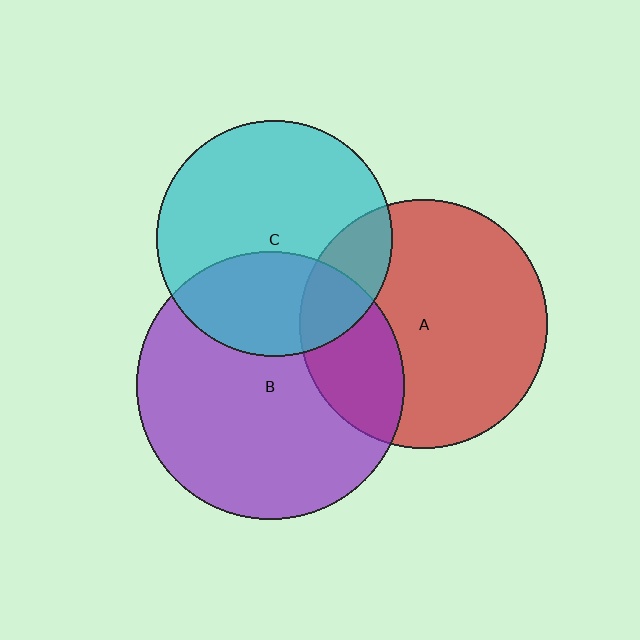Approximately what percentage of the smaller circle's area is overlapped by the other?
Approximately 20%.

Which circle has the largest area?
Circle B (purple).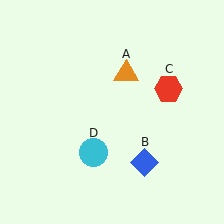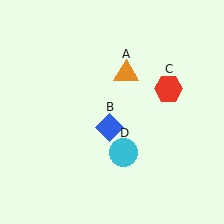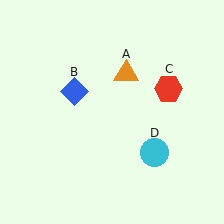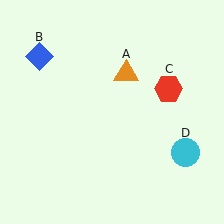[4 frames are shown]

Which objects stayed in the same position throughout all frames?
Orange triangle (object A) and red hexagon (object C) remained stationary.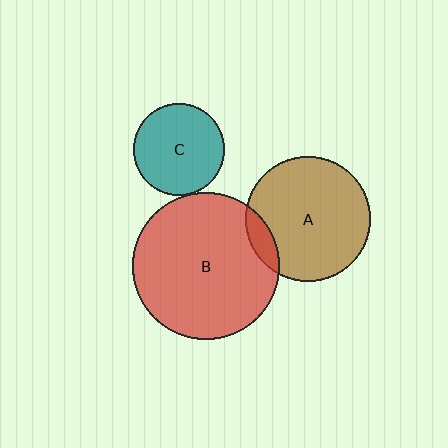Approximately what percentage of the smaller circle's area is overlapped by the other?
Approximately 10%.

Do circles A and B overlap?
Yes.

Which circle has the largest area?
Circle B (red).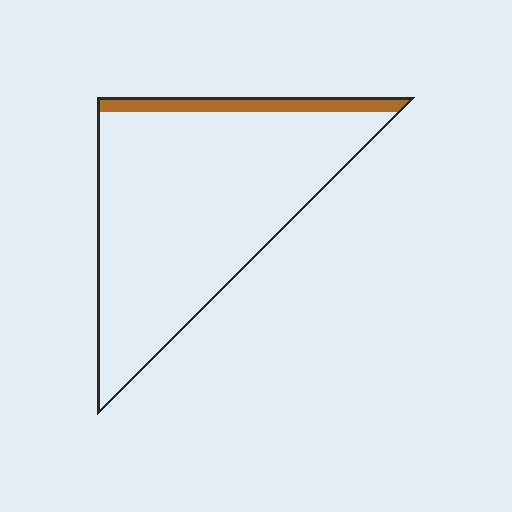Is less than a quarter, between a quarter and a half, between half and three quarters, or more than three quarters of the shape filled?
Less than a quarter.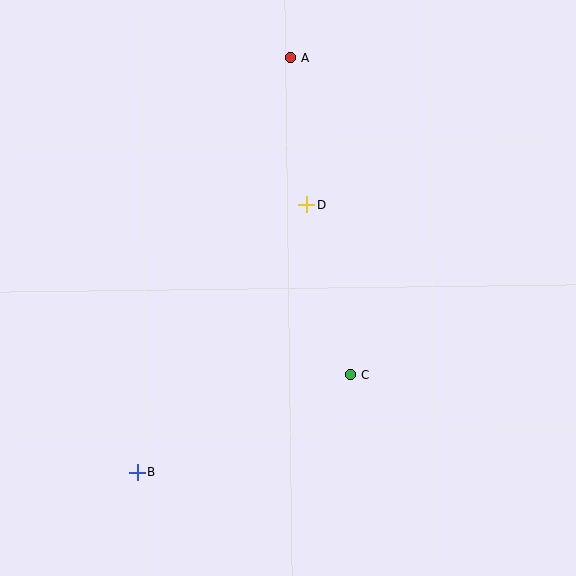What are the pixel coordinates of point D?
Point D is at (307, 204).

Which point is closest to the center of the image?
Point D at (307, 204) is closest to the center.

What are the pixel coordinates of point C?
Point C is at (351, 375).